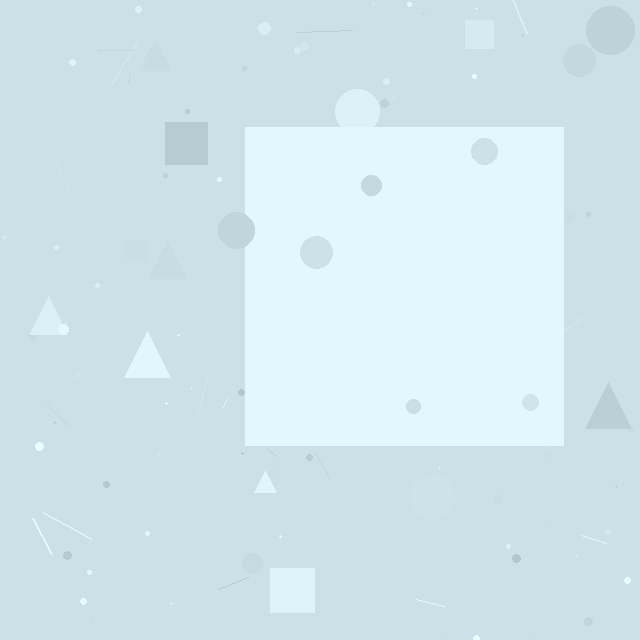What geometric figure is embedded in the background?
A square is embedded in the background.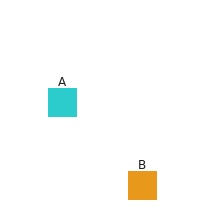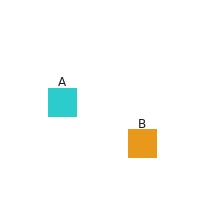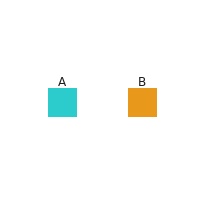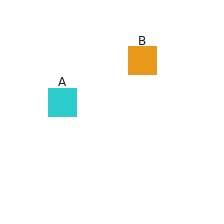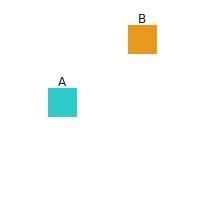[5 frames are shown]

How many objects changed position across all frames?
1 object changed position: orange square (object B).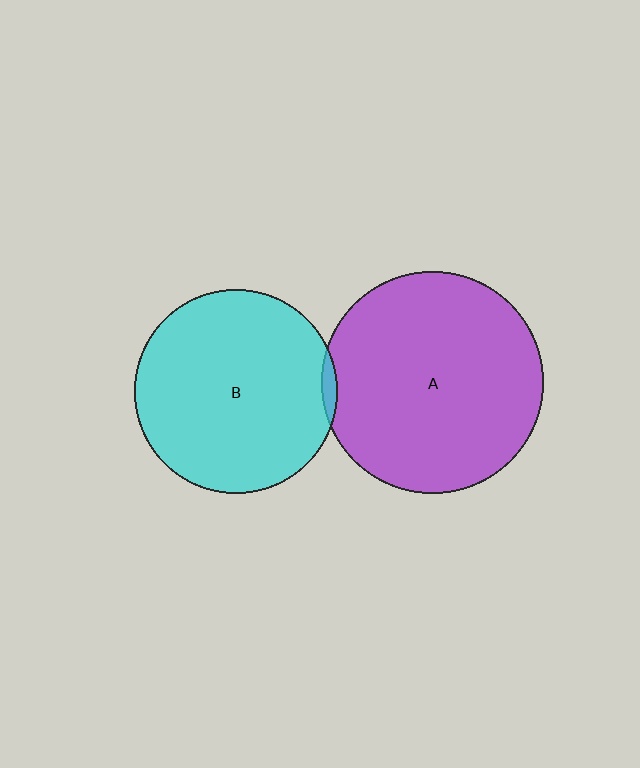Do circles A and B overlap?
Yes.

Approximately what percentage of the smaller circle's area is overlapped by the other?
Approximately 5%.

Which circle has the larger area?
Circle A (purple).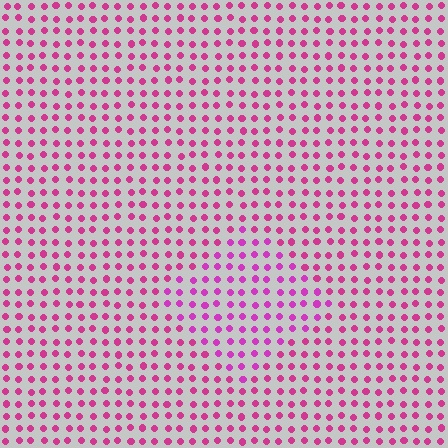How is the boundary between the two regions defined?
The boundary is defined purely by a slight shift in hue (about 19 degrees). Spacing, size, and orientation are identical on both sides.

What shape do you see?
I see a diamond.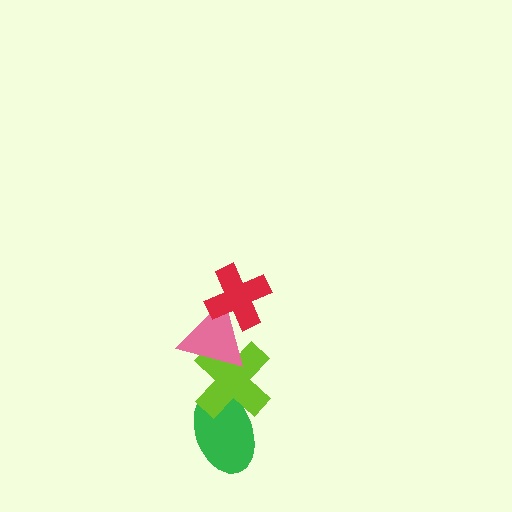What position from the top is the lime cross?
The lime cross is 3rd from the top.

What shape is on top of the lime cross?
The pink triangle is on top of the lime cross.